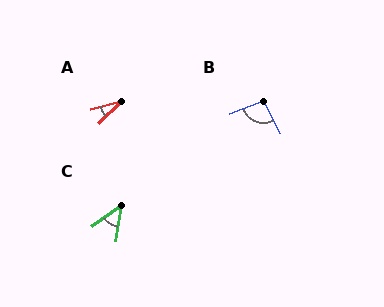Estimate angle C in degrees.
Approximately 45 degrees.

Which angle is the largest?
B, at approximately 96 degrees.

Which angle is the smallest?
A, at approximately 31 degrees.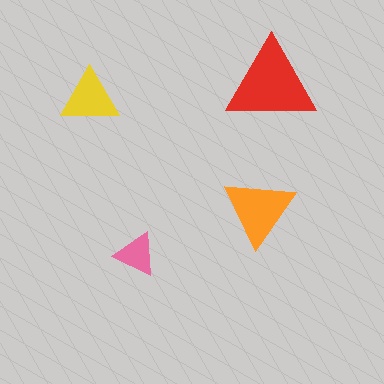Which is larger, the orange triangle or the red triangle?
The red one.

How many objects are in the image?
There are 4 objects in the image.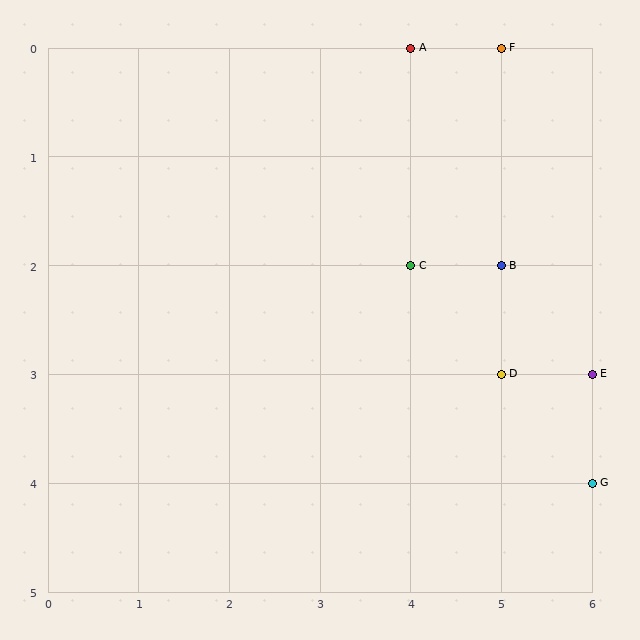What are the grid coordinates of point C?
Point C is at grid coordinates (4, 2).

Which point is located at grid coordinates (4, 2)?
Point C is at (4, 2).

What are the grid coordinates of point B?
Point B is at grid coordinates (5, 2).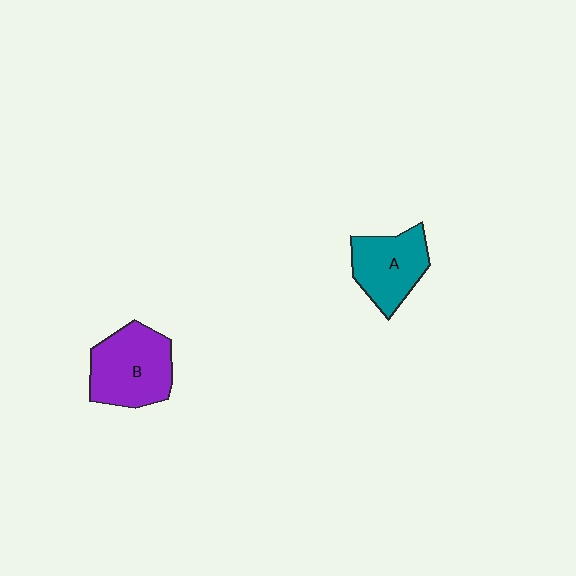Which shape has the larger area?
Shape B (purple).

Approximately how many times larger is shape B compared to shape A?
Approximately 1.2 times.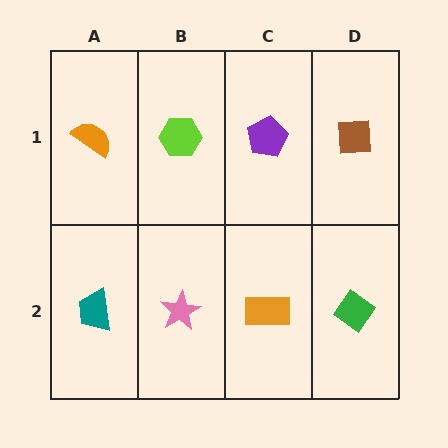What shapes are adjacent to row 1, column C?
An orange rectangle (row 2, column C), a lime hexagon (row 1, column B), a brown square (row 1, column D).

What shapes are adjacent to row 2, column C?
A purple pentagon (row 1, column C), a pink star (row 2, column B), a green diamond (row 2, column D).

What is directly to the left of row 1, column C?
A lime hexagon.